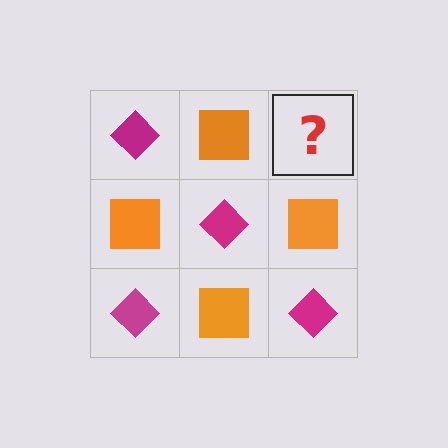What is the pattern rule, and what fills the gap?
The rule is that it alternates magenta diamond and orange square in a checkerboard pattern. The gap should be filled with a magenta diamond.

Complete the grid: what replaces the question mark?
The question mark should be replaced with a magenta diamond.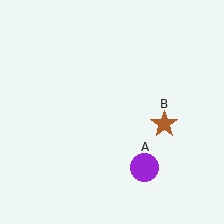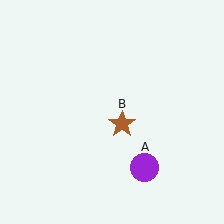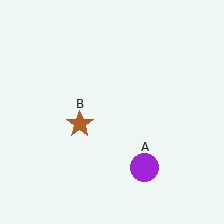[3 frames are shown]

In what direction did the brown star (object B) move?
The brown star (object B) moved left.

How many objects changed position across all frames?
1 object changed position: brown star (object B).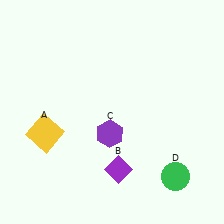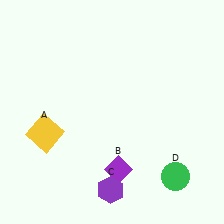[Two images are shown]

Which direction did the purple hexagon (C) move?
The purple hexagon (C) moved down.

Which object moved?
The purple hexagon (C) moved down.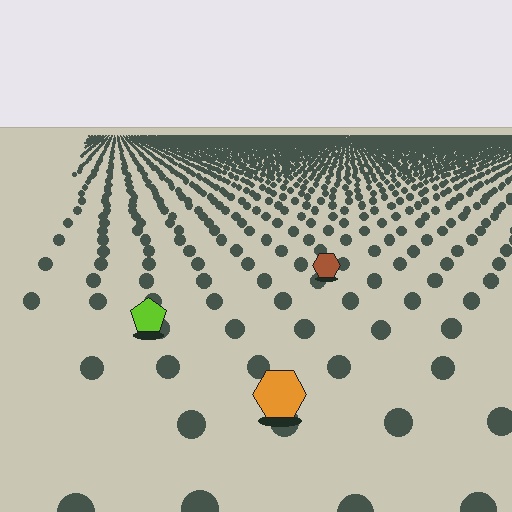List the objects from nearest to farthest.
From nearest to farthest: the orange hexagon, the lime pentagon, the brown hexagon.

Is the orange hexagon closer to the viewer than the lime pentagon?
Yes. The orange hexagon is closer — you can tell from the texture gradient: the ground texture is coarser near it.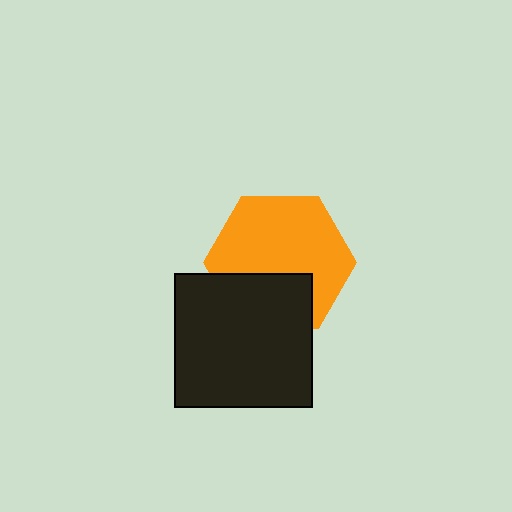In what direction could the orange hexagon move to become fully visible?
The orange hexagon could move up. That would shift it out from behind the black rectangle entirely.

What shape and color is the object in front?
The object in front is a black rectangle.